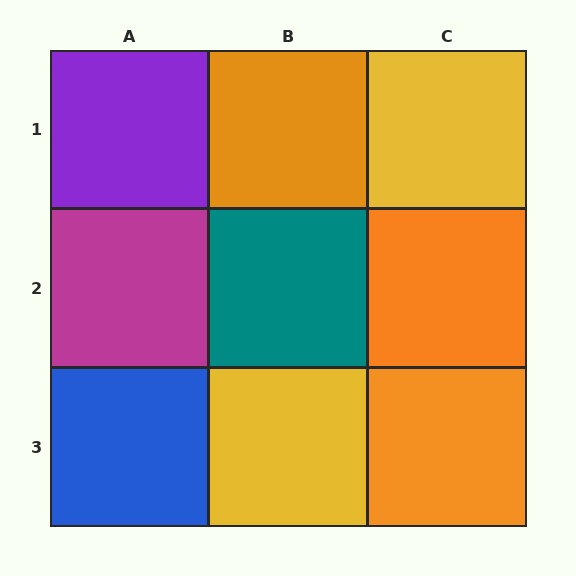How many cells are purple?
1 cell is purple.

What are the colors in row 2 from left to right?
Magenta, teal, orange.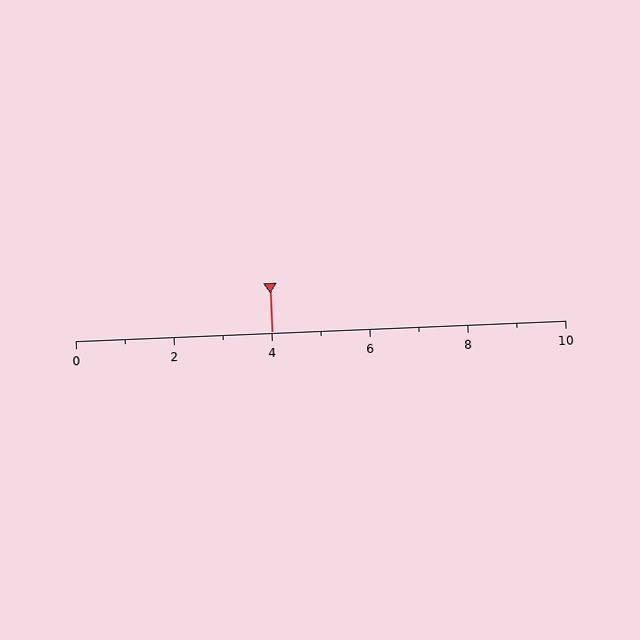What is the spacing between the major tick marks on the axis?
The major ticks are spaced 2 apart.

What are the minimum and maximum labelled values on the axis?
The axis runs from 0 to 10.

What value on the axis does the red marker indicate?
The marker indicates approximately 4.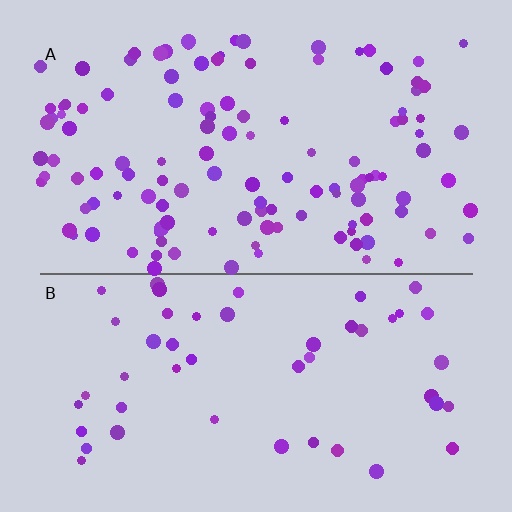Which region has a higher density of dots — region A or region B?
A (the top).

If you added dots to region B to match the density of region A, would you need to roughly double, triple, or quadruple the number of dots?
Approximately triple.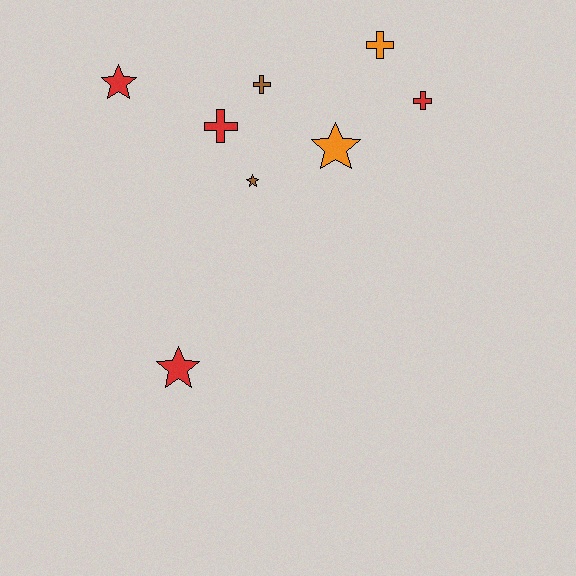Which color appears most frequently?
Red, with 4 objects.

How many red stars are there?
There are 2 red stars.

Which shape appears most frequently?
Star, with 4 objects.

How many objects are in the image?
There are 8 objects.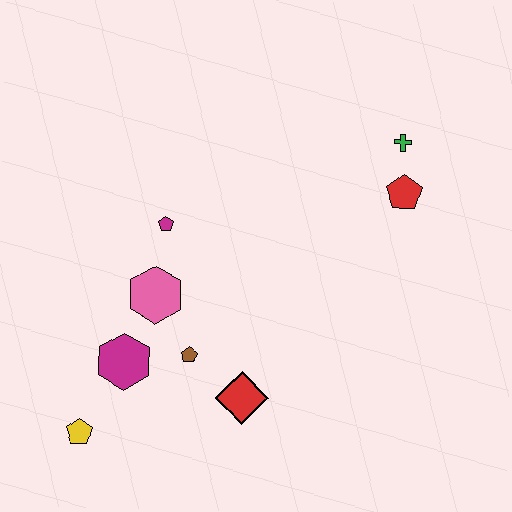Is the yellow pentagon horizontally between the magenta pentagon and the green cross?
No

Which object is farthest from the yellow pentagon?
The green cross is farthest from the yellow pentagon.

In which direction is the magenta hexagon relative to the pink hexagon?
The magenta hexagon is below the pink hexagon.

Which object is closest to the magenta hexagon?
The brown pentagon is closest to the magenta hexagon.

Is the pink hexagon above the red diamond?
Yes